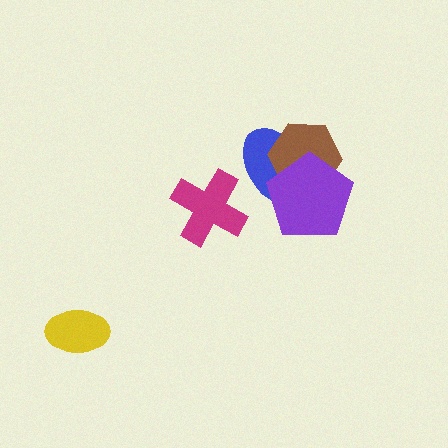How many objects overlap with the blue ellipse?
2 objects overlap with the blue ellipse.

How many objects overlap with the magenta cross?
0 objects overlap with the magenta cross.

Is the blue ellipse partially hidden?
Yes, it is partially covered by another shape.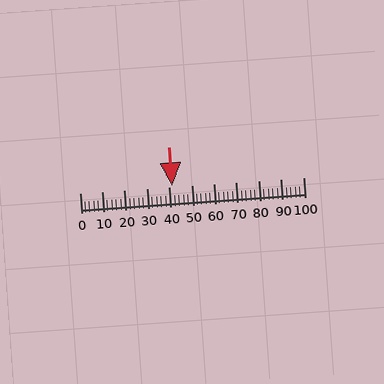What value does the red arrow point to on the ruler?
The red arrow points to approximately 41.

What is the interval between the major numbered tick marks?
The major tick marks are spaced 10 units apart.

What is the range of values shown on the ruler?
The ruler shows values from 0 to 100.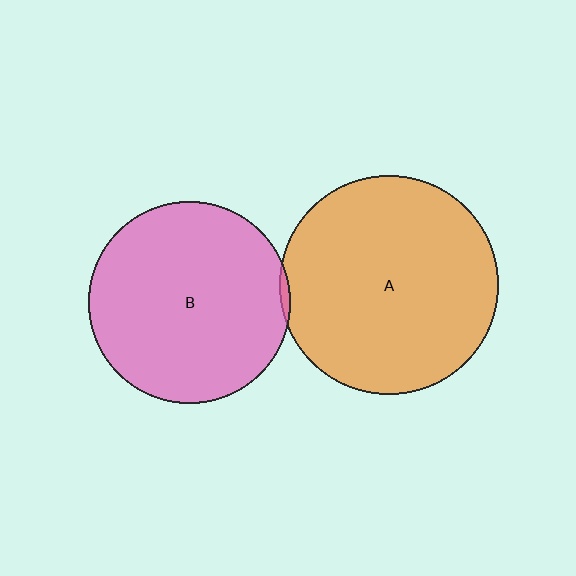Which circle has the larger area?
Circle A (orange).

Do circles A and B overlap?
Yes.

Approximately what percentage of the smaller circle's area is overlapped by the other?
Approximately 5%.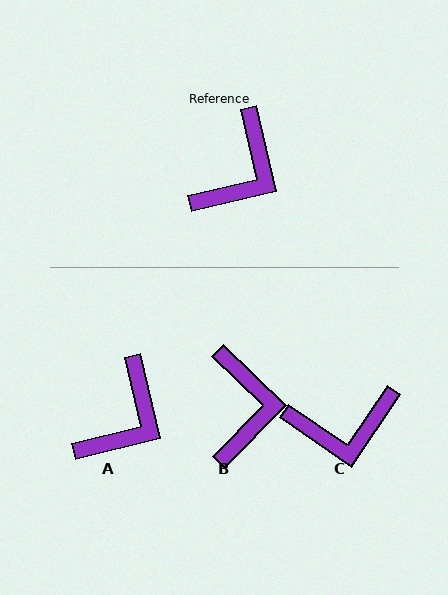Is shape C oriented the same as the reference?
No, it is off by about 48 degrees.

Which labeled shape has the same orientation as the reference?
A.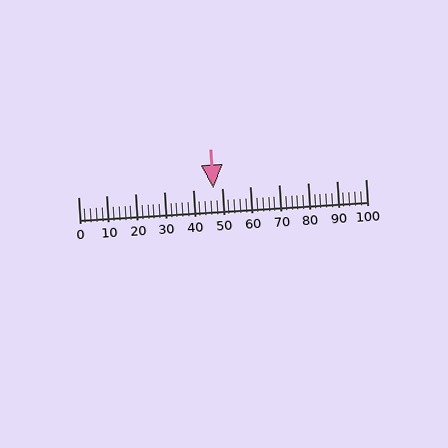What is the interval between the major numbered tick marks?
The major tick marks are spaced 10 units apart.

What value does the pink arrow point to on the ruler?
The pink arrow points to approximately 47.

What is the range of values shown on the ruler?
The ruler shows values from 0 to 100.